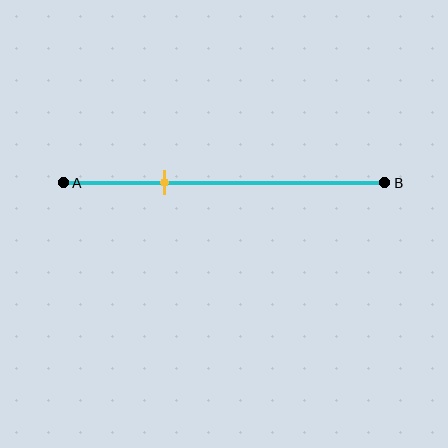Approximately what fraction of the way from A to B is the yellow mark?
The yellow mark is approximately 30% of the way from A to B.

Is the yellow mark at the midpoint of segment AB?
No, the mark is at about 30% from A, not at the 50% midpoint.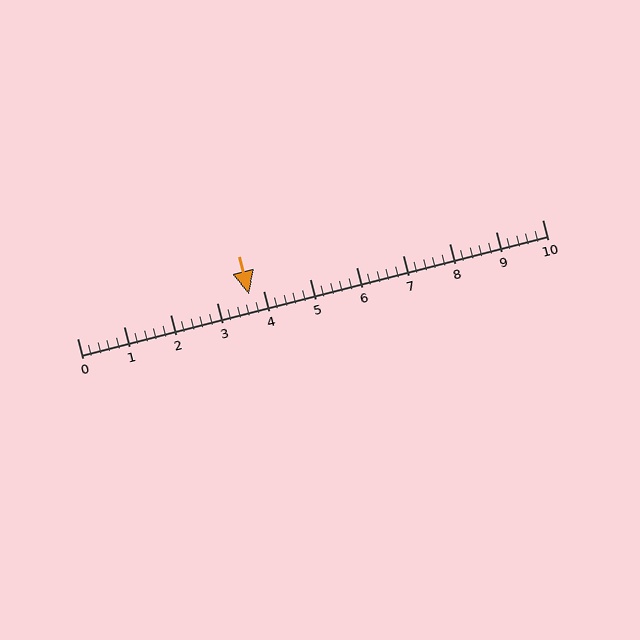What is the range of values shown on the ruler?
The ruler shows values from 0 to 10.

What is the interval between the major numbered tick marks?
The major tick marks are spaced 1 units apart.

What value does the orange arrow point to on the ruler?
The orange arrow points to approximately 3.7.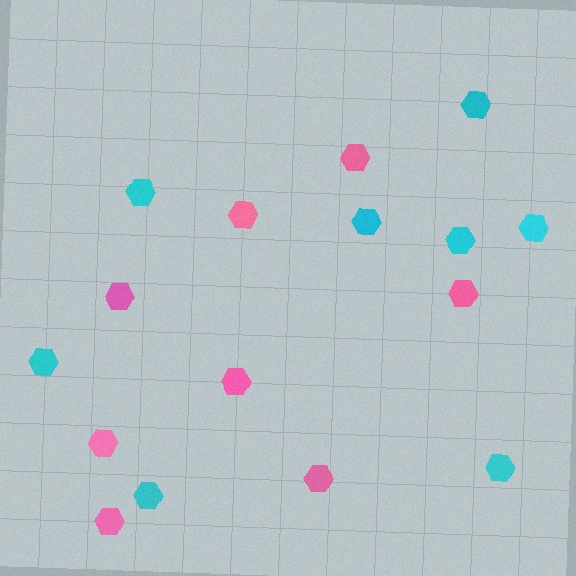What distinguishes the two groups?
There are 2 groups: one group of pink hexagons (8) and one group of cyan hexagons (8).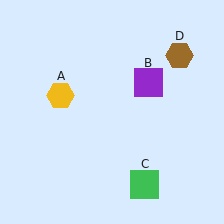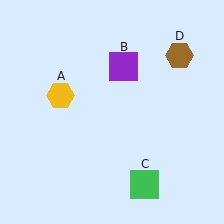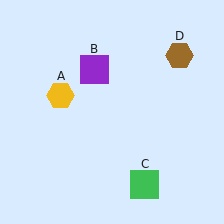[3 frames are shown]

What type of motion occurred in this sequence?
The purple square (object B) rotated counterclockwise around the center of the scene.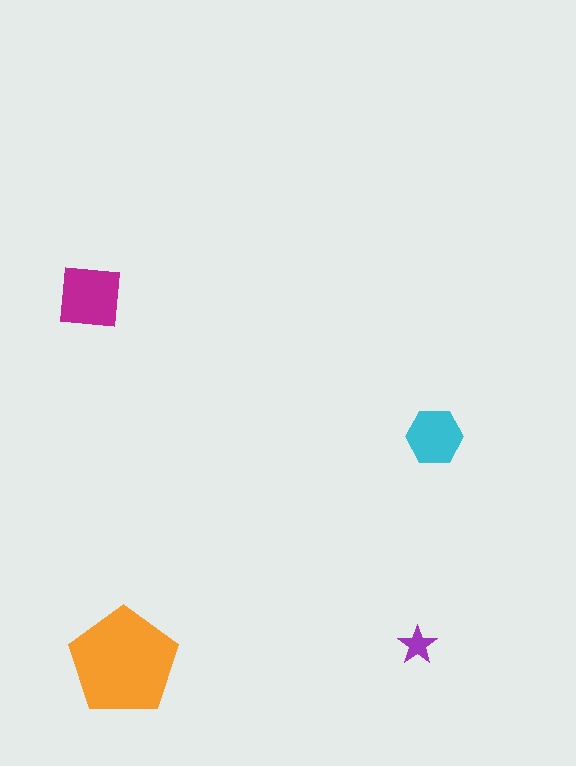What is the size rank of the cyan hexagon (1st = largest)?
3rd.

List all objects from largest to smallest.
The orange pentagon, the magenta square, the cyan hexagon, the purple star.